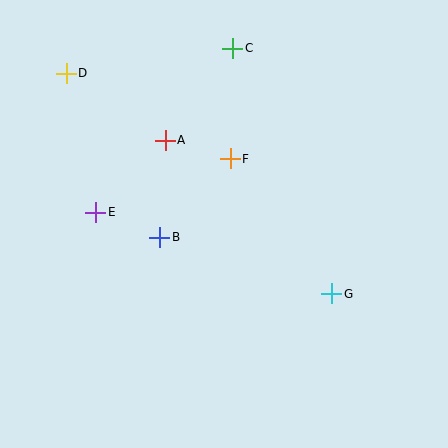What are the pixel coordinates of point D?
Point D is at (66, 73).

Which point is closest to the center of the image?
Point F at (230, 159) is closest to the center.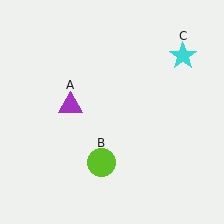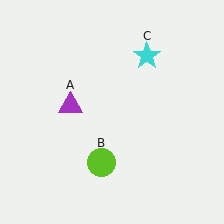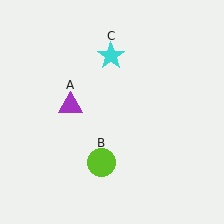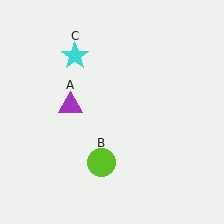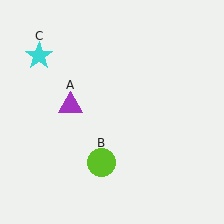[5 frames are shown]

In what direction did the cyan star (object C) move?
The cyan star (object C) moved left.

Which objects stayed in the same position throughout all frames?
Purple triangle (object A) and lime circle (object B) remained stationary.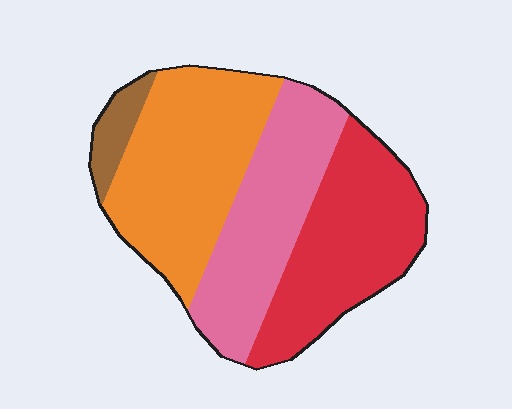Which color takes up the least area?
Brown, at roughly 5%.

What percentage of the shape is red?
Red covers 31% of the shape.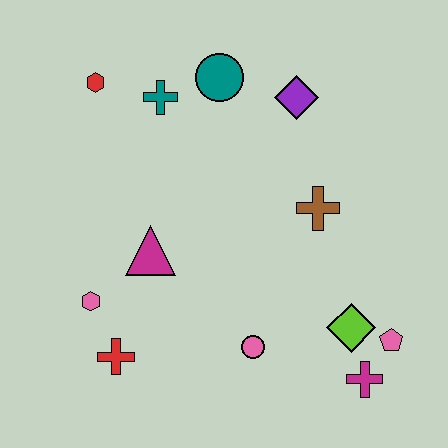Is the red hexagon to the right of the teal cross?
No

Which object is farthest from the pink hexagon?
The pink pentagon is farthest from the pink hexagon.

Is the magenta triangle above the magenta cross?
Yes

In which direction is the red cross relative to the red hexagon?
The red cross is below the red hexagon.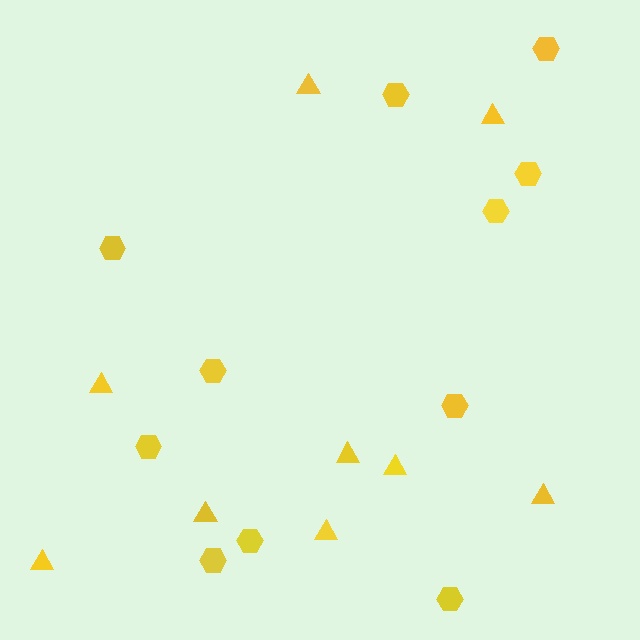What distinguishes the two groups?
There are 2 groups: one group of hexagons (11) and one group of triangles (9).